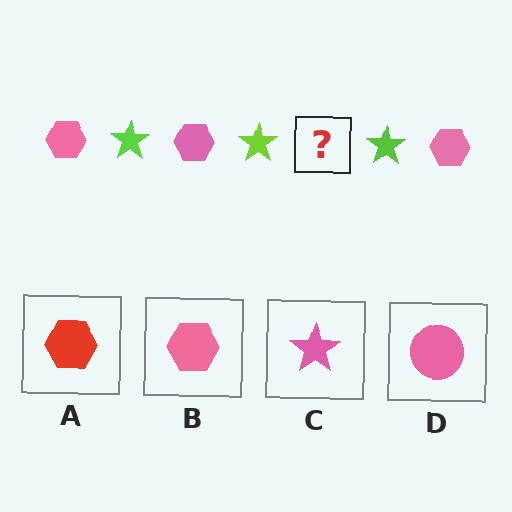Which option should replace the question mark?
Option B.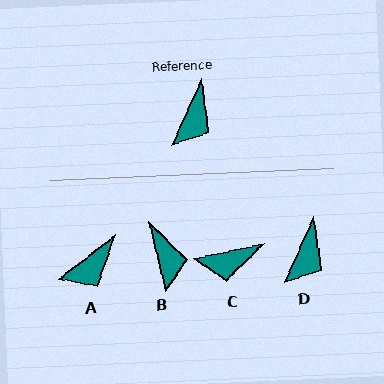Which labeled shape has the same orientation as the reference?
D.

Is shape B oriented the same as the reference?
No, it is off by about 37 degrees.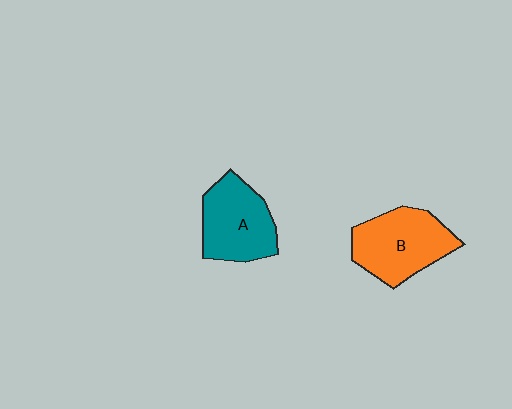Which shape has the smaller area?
Shape A (teal).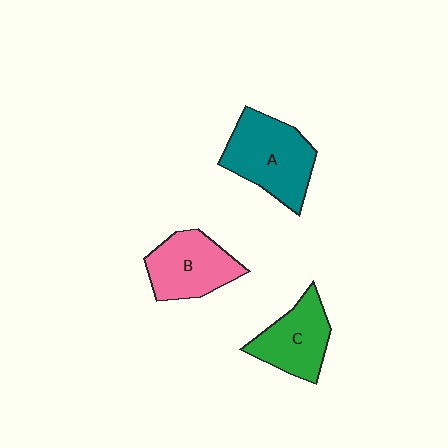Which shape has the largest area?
Shape A (teal).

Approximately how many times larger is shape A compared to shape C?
Approximately 1.3 times.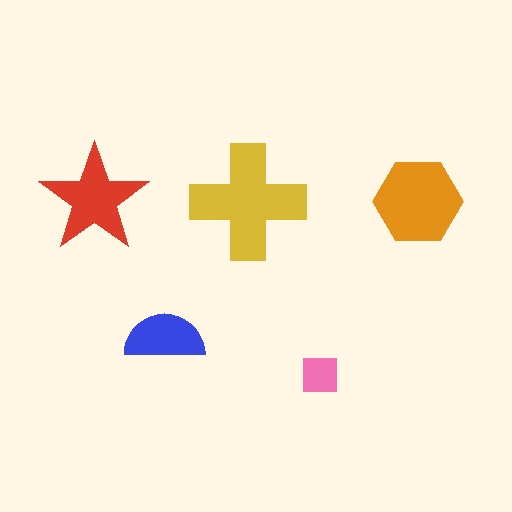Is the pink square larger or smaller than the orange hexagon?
Smaller.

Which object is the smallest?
The pink square.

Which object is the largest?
The yellow cross.